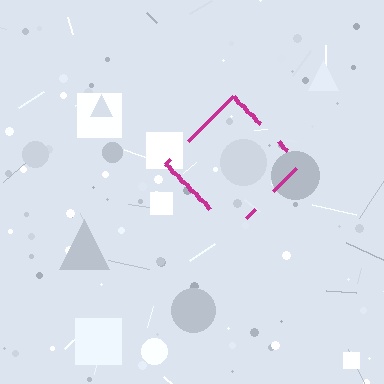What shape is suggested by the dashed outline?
The dashed outline suggests a diamond.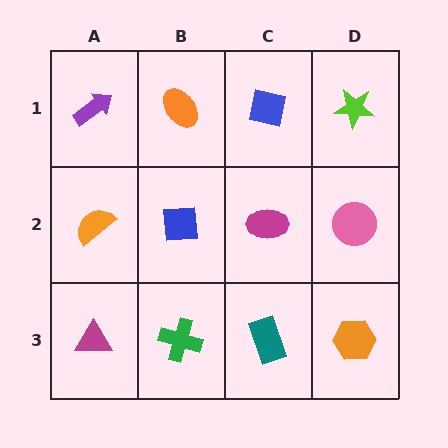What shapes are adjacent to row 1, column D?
A pink circle (row 2, column D), a blue square (row 1, column C).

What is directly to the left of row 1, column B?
A purple arrow.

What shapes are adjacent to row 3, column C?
A magenta ellipse (row 2, column C), a green cross (row 3, column B), an orange hexagon (row 3, column D).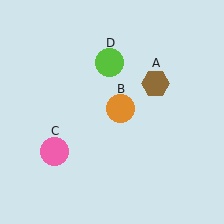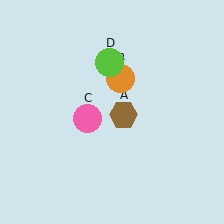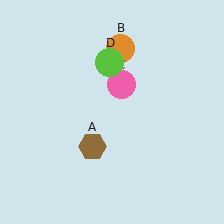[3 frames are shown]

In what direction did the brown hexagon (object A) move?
The brown hexagon (object A) moved down and to the left.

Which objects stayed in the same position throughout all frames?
Lime circle (object D) remained stationary.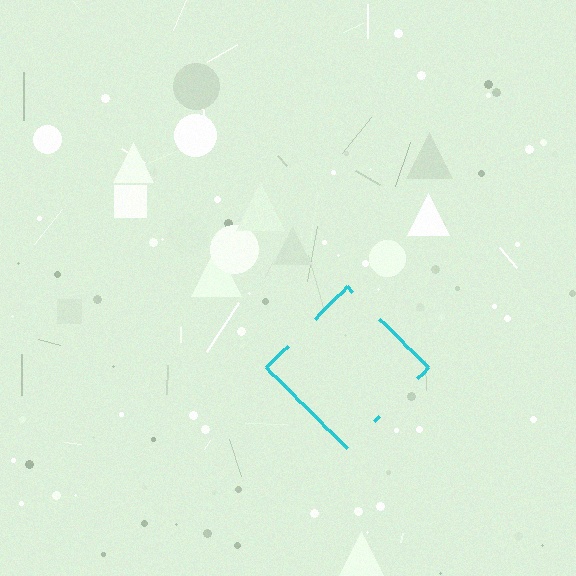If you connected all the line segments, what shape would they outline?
They would outline a diamond.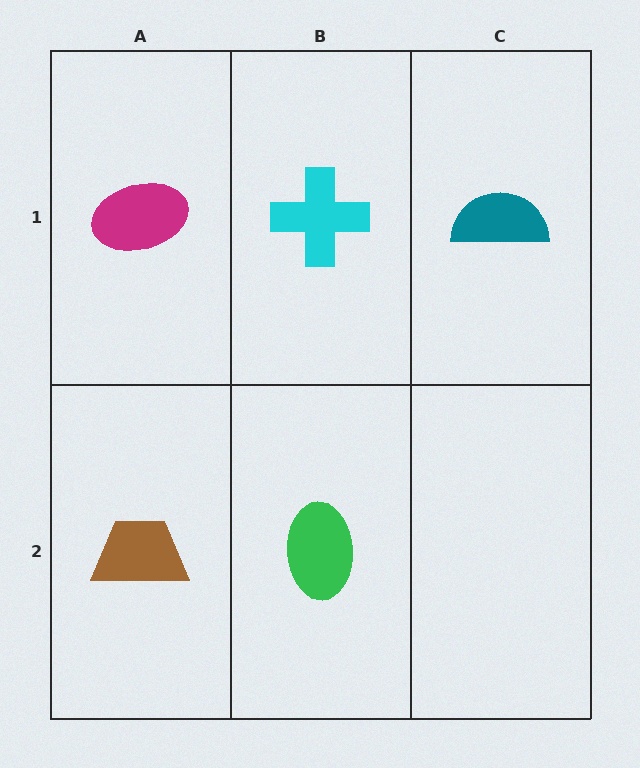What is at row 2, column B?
A green ellipse.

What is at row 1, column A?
A magenta ellipse.